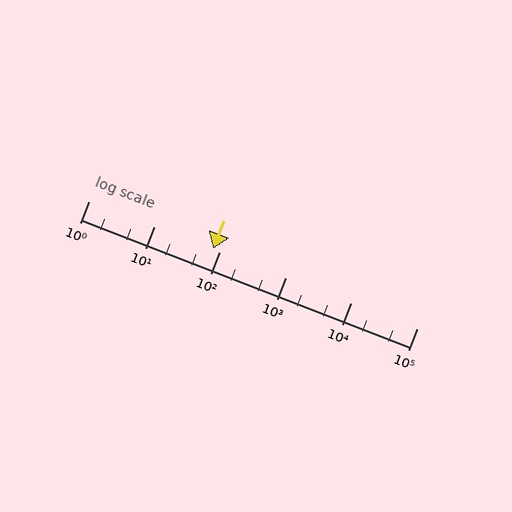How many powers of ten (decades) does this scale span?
The scale spans 5 decades, from 1 to 100000.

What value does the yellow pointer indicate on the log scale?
The pointer indicates approximately 78.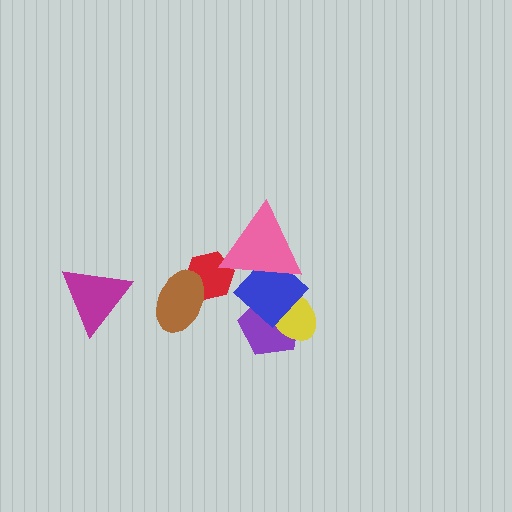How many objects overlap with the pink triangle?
2 objects overlap with the pink triangle.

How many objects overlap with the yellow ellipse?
2 objects overlap with the yellow ellipse.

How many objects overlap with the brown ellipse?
1 object overlaps with the brown ellipse.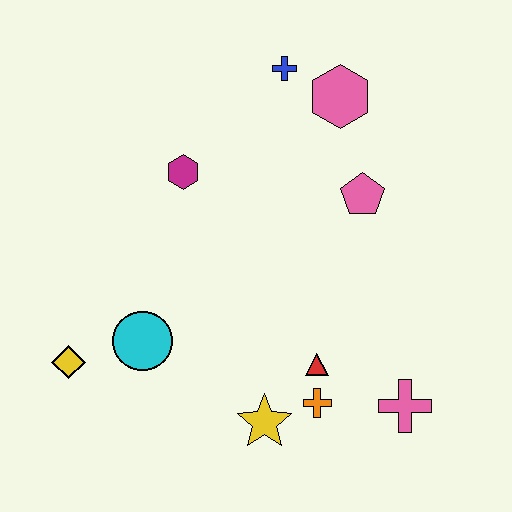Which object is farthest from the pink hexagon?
The yellow diamond is farthest from the pink hexagon.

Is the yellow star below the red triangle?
Yes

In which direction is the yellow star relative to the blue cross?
The yellow star is below the blue cross.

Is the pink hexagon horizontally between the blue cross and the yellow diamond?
No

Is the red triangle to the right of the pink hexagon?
No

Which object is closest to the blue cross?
The pink hexagon is closest to the blue cross.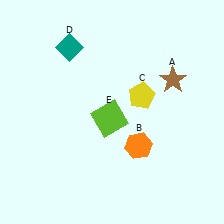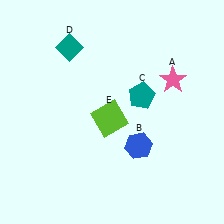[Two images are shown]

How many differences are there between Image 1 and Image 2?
There are 3 differences between the two images.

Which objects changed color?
A changed from brown to pink. B changed from orange to blue. C changed from yellow to teal.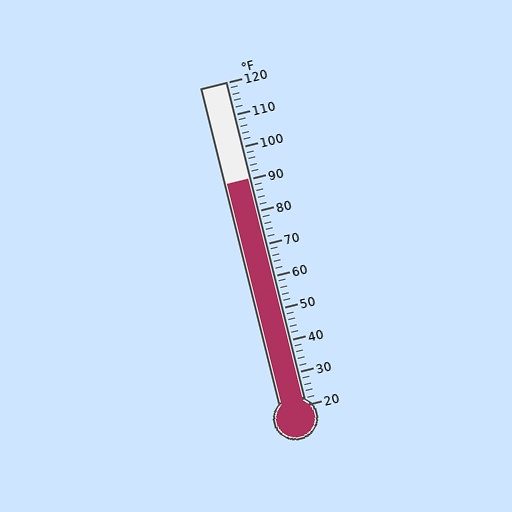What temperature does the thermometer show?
The thermometer shows approximately 90°F.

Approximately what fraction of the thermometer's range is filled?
The thermometer is filled to approximately 70% of its range.